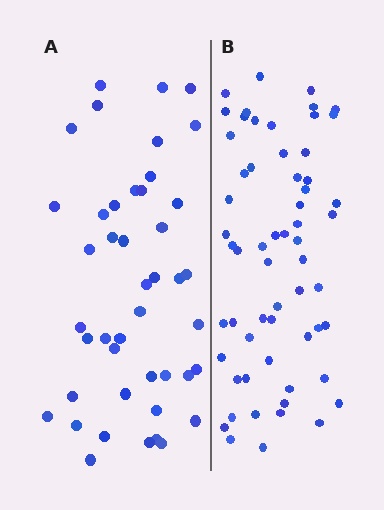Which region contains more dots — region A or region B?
Region B (the right region) has more dots.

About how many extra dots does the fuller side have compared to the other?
Region B has approximately 15 more dots than region A.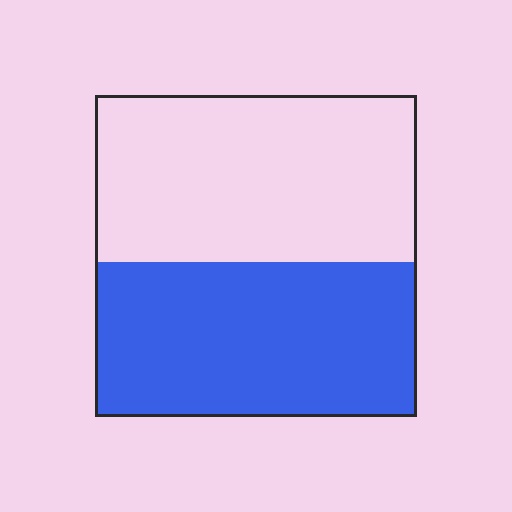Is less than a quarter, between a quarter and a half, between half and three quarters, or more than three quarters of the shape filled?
Between a quarter and a half.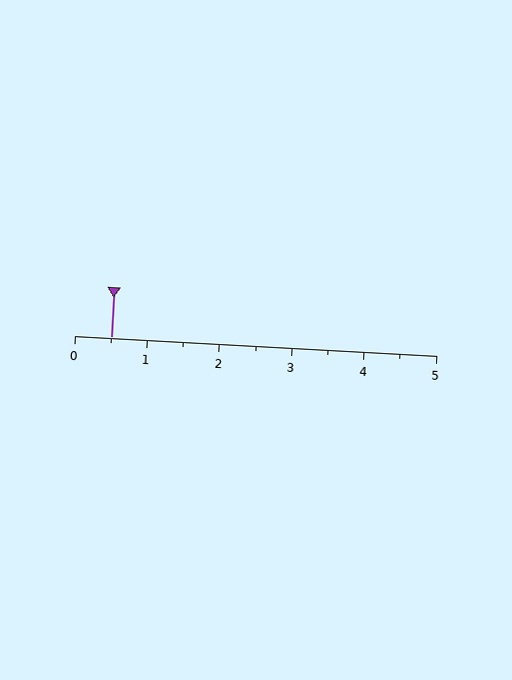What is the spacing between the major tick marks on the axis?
The major ticks are spaced 1 apart.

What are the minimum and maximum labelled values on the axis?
The axis runs from 0 to 5.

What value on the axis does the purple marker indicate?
The marker indicates approximately 0.5.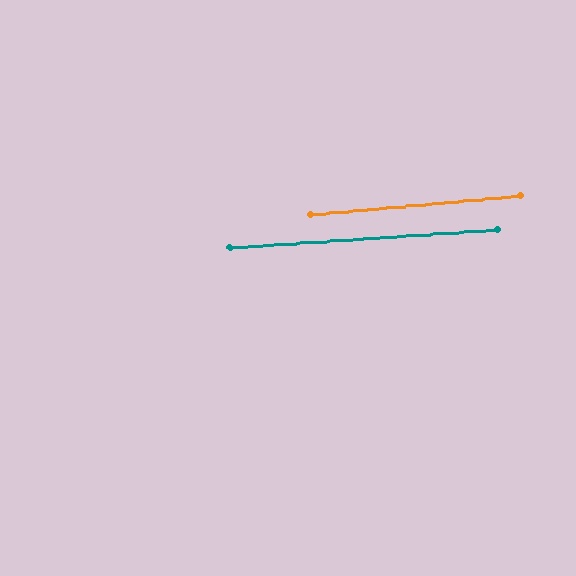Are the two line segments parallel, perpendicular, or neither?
Parallel — their directions differ by only 1.0°.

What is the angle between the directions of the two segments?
Approximately 1 degree.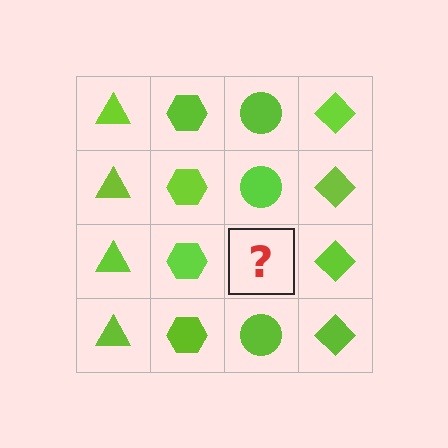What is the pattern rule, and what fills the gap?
The rule is that each column has a consistent shape. The gap should be filled with a lime circle.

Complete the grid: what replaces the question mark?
The question mark should be replaced with a lime circle.